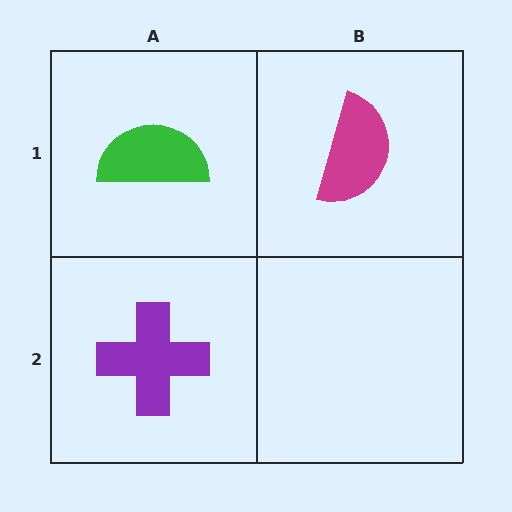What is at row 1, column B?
A magenta semicircle.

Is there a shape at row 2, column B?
No, that cell is empty.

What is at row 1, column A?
A green semicircle.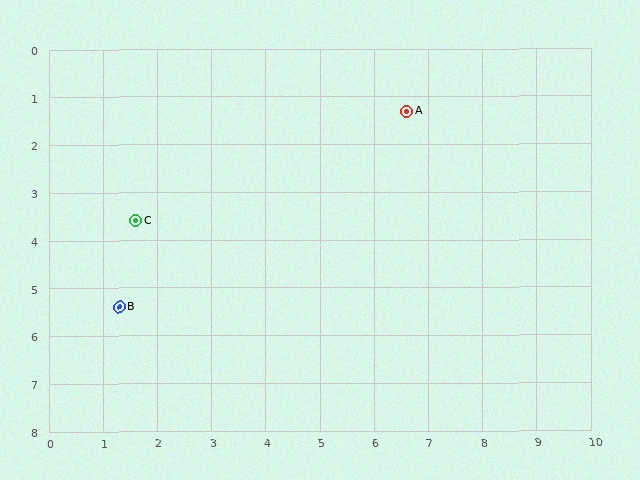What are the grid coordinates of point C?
Point C is at approximately (1.6, 3.6).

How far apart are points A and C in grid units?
Points A and C are about 5.5 grid units apart.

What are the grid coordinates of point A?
Point A is at approximately (6.6, 1.3).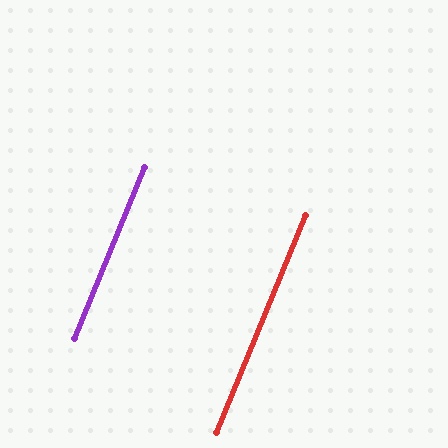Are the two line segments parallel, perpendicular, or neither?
Parallel — their directions differ by only 0.2°.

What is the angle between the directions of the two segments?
Approximately 0 degrees.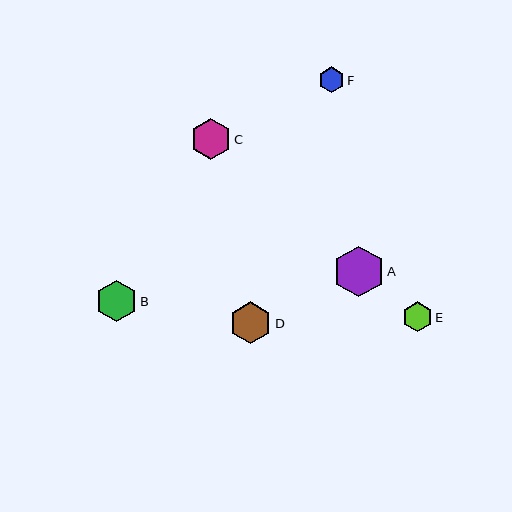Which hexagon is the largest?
Hexagon A is the largest with a size of approximately 51 pixels.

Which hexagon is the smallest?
Hexagon F is the smallest with a size of approximately 25 pixels.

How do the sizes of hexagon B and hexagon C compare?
Hexagon B and hexagon C are approximately the same size.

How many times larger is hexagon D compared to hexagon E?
Hexagon D is approximately 1.4 times the size of hexagon E.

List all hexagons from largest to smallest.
From largest to smallest: A, D, B, C, E, F.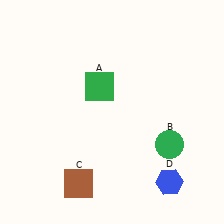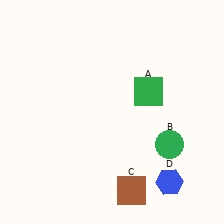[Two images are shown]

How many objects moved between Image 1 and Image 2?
2 objects moved between the two images.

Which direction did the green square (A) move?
The green square (A) moved right.